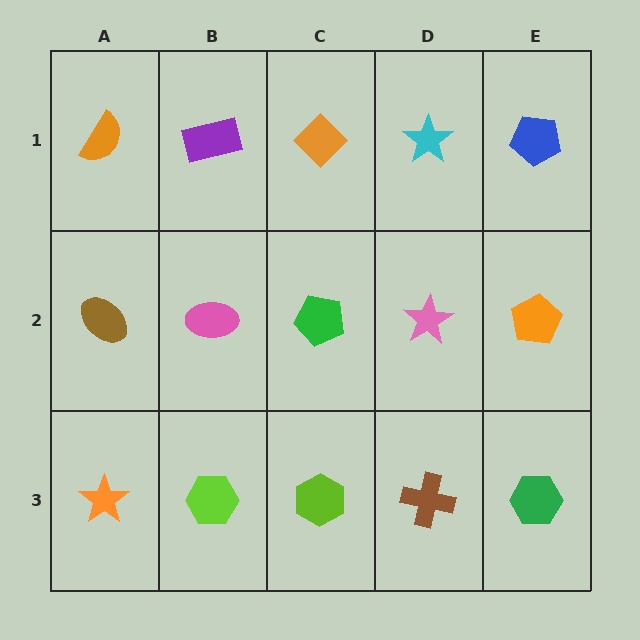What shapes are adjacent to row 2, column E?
A blue pentagon (row 1, column E), a green hexagon (row 3, column E), a pink star (row 2, column D).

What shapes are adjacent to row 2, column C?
An orange diamond (row 1, column C), a lime hexagon (row 3, column C), a pink ellipse (row 2, column B), a pink star (row 2, column D).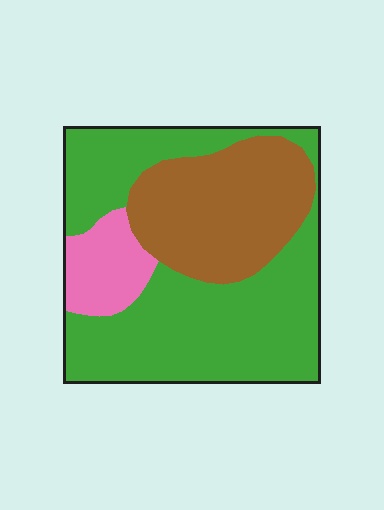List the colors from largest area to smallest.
From largest to smallest: green, brown, pink.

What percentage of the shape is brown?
Brown covers roughly 30% of the shape.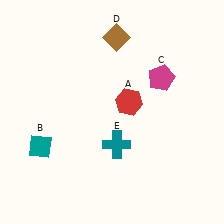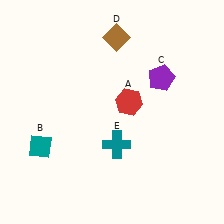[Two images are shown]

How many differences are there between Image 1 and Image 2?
There is 1 difference between the two images.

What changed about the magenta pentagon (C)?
In Image 1, C is magenta. In Image 2, it changed to purple.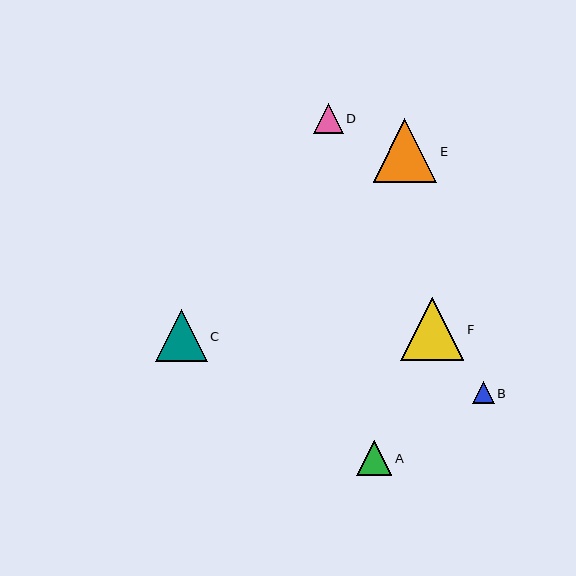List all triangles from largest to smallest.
From largest to smallest: E, F, C, A, D, B.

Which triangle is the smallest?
Triangle B is the smallest with a size of approximately 22 pixels.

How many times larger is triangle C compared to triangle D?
Triangle C is approximately 1.7 times the size of triangle D.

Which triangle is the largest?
Triangle E is the largest with a size of approximately 64 pixels.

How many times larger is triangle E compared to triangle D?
Triangle E is approximately 2.1 times the size of triangle D.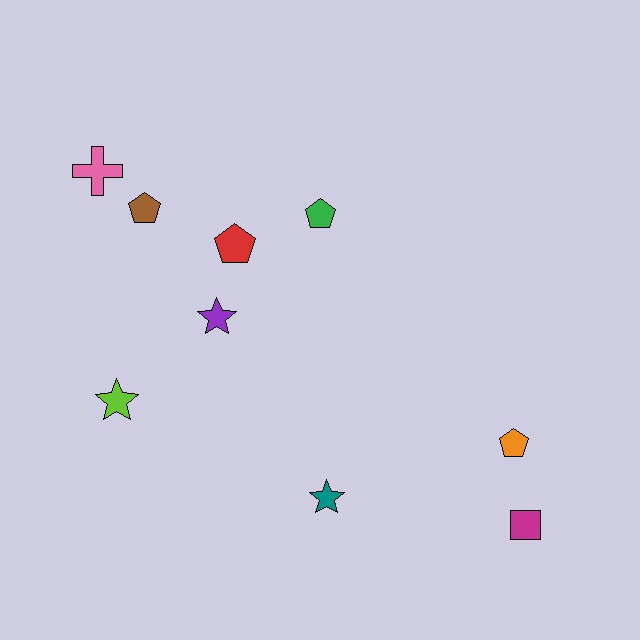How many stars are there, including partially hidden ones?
There are 3 stars.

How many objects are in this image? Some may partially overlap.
There are 9 objects.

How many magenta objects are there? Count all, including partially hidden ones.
There is 1 magenta object.